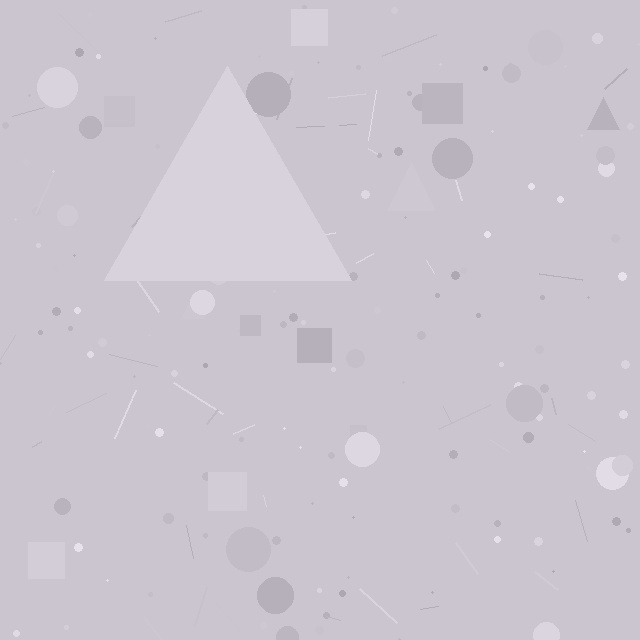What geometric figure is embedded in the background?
A triangle is embedded in the background.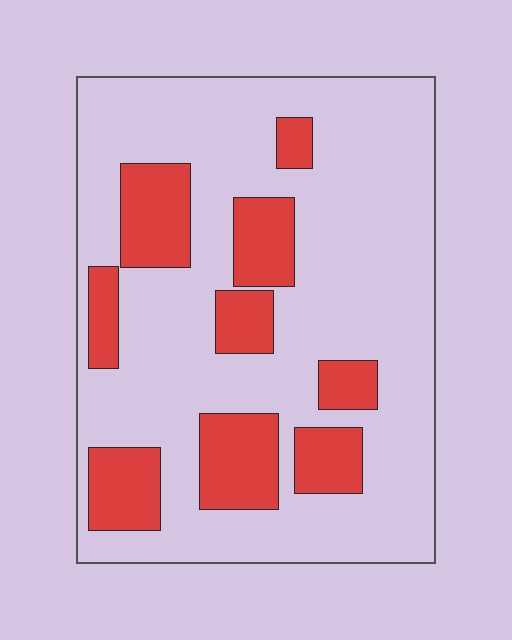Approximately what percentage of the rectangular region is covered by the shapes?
Approximately 25%.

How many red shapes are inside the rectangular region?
9.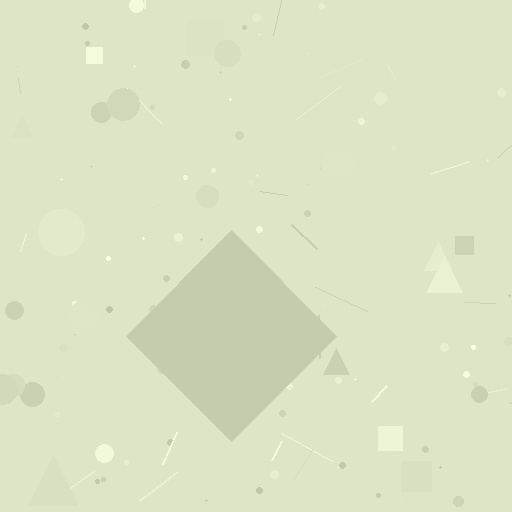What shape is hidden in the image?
A diamond is hidden in the image.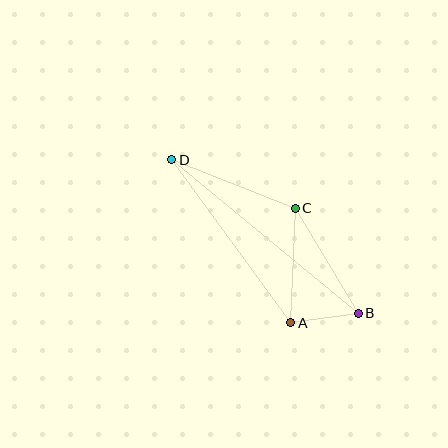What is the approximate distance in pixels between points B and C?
The distance between B and C is approximately 122 pixels.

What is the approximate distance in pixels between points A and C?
The distance between A and C is approximately 114 pixels.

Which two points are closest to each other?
Points A and B are closest to each other.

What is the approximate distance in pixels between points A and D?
The distance between A and D is approximately 202 pixels.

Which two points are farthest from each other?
Points B and D are farthest from each other.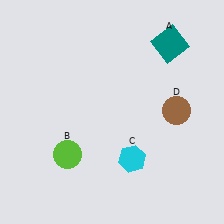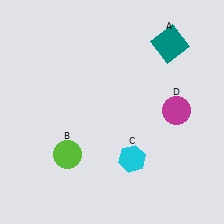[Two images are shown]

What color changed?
The circle (D) changed from brown in Image 1 to magenta in Image 2.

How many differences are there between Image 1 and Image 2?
There is 1 difference between the two images.